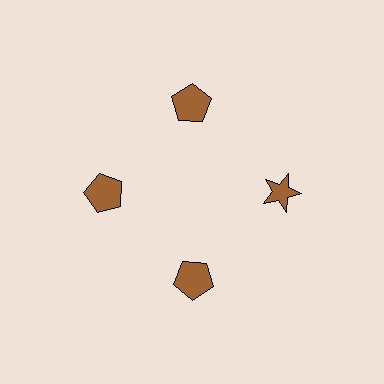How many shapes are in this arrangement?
There are 4 shapes arranged in a ring pattern.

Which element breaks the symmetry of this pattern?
The brown star at roughly the 3 o'clock position breaks the symmetry. All other shapes are brown pentagons.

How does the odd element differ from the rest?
It has a different shape: star instead of pentagon.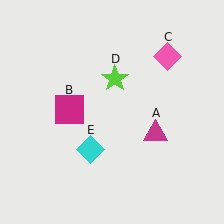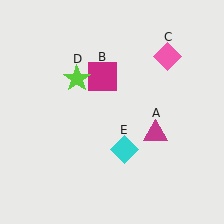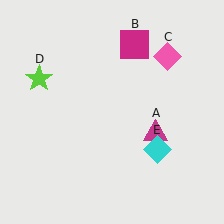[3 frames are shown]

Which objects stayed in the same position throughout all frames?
Magenta triangle (object A) and pink diamond (object C) remained stationary.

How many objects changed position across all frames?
3 objects changed position: magenta square (object B), lime star (object D), cyan diamond (object E).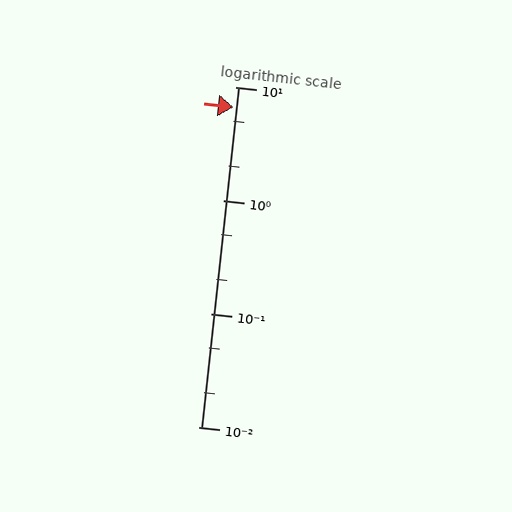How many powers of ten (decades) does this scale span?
The scale spans 3 decades, from 0.01 to 10.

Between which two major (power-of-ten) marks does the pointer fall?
The pointer is between 1 and 10.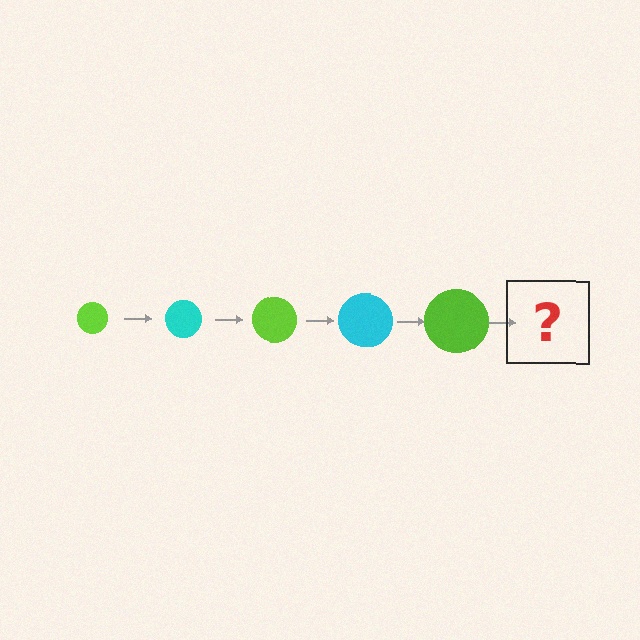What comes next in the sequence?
The next element should be a cyan circle, larger than the previous one.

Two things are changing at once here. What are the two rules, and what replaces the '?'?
The two rules are that the circle grows larger each step and the color cycles through lime and cyan. The '?' should be a cyan circle, larger than the previous one.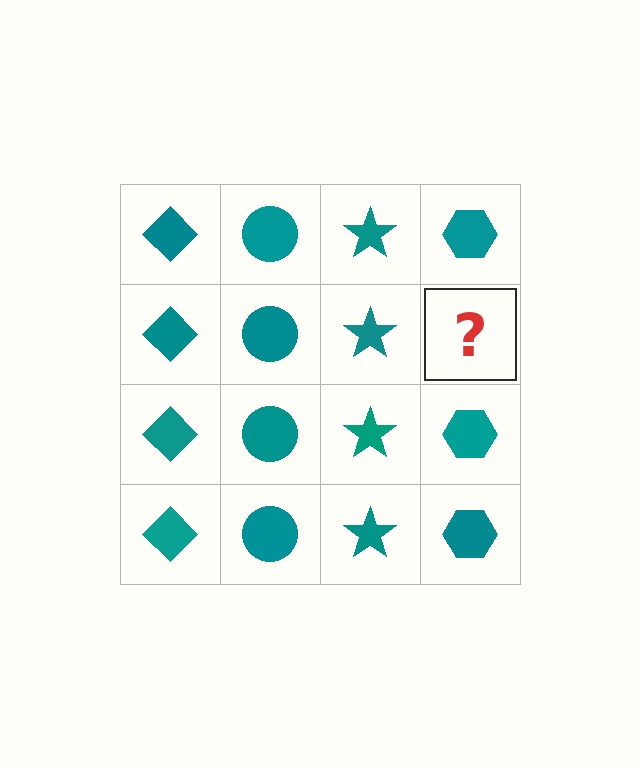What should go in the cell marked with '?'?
The missing cell should contain a teal hexagon.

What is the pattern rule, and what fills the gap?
The rule is that each column has a consistent shape. The gap should be filled with a teal hexagon.